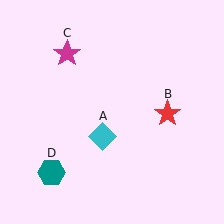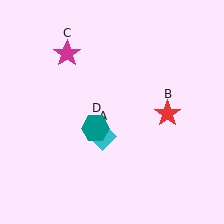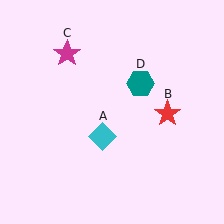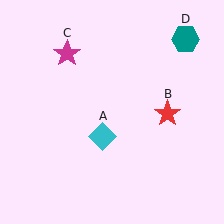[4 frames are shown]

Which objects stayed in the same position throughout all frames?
Cyan diamond (object A) and red star (object B) and magenta star (object C) remained stationary.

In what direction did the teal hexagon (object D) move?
The teal hexagon (object D) moved up and to the right.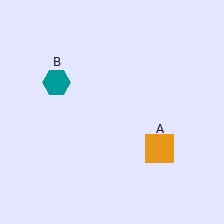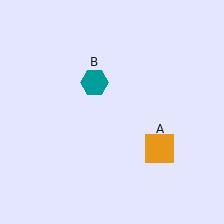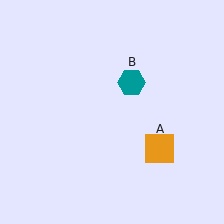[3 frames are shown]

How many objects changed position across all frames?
1 object changed position: teal hexagon (object B).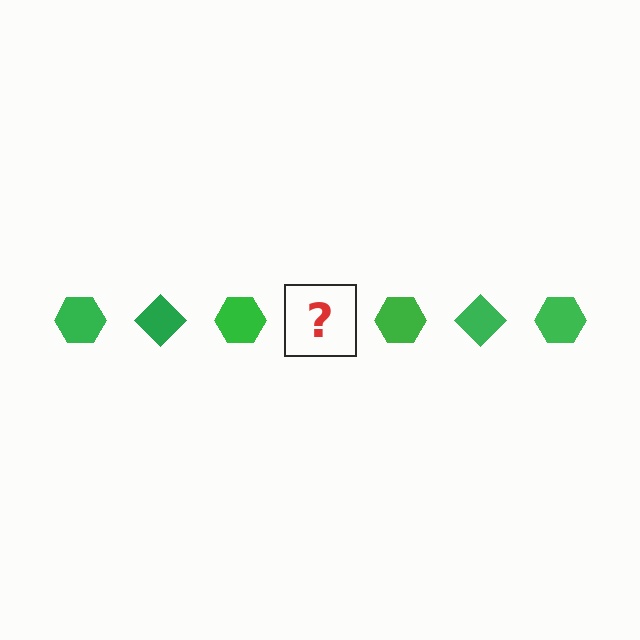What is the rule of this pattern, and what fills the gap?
The rule is that the pattern cycles through hexagon, diamond shapes in green. The gap should be filled with a green diamond.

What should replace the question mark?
The question mark should be replaced with a green diamond.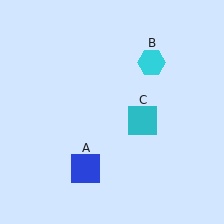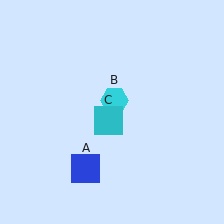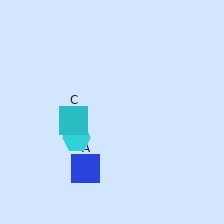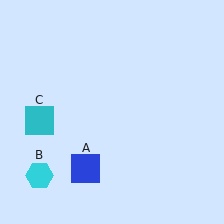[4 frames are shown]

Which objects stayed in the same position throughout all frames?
Blue square (object A) remained stationary.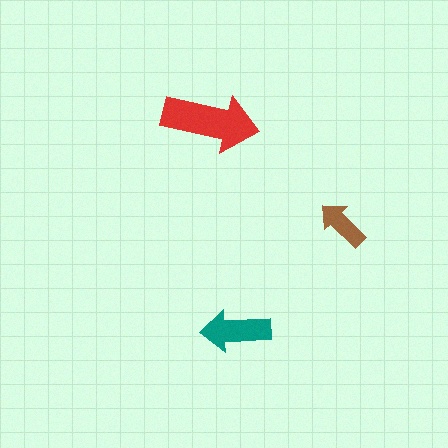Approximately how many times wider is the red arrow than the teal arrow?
About 1.5 times wider.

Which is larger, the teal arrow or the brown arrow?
The teal one.